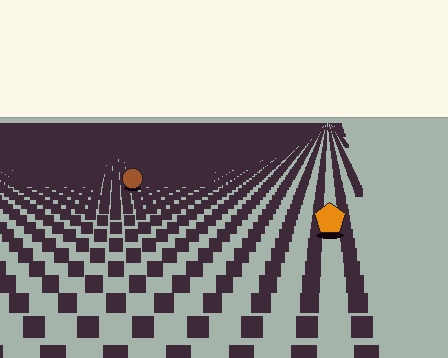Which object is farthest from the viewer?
The brown circle is farthest from the viewer. It appears smaller and the ground texture around it is denser.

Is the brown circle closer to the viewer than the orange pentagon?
No. The orange pentagon is closer — you can tell from the texture gradient: the ground texture is coarser near it.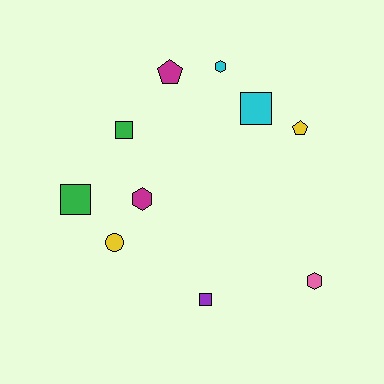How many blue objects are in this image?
There are no blue objects.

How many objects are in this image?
There are 10 objects.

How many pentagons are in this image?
There are 2 pentagons.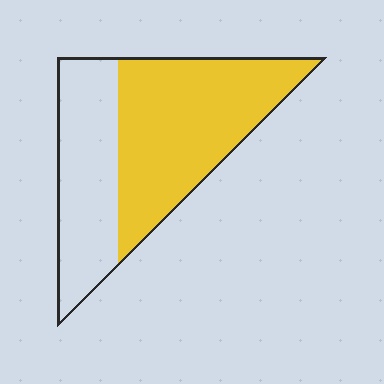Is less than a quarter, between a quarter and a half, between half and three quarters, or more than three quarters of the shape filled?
Between half and three quarters.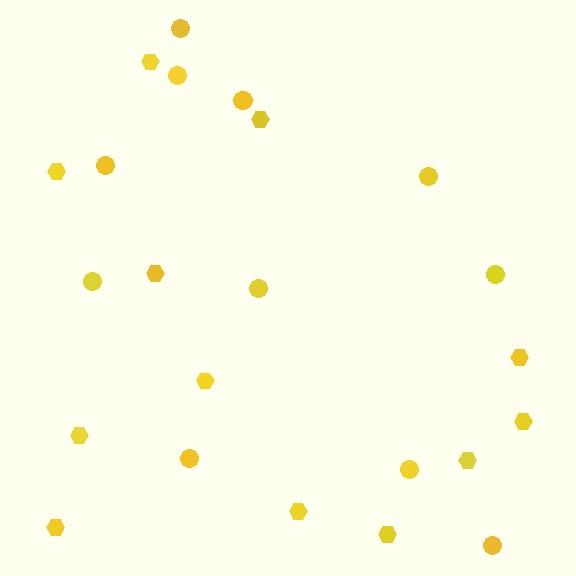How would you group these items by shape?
There are 2 groups: one group of hexagons (12) and one group of circles (11).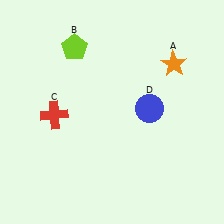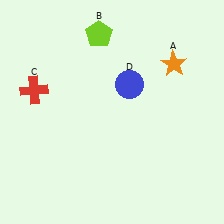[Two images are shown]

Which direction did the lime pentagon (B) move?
The lime pentagon (B) moved right.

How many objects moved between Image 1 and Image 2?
3 objects moved between the two images.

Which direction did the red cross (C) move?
The red cross (C) moved up.